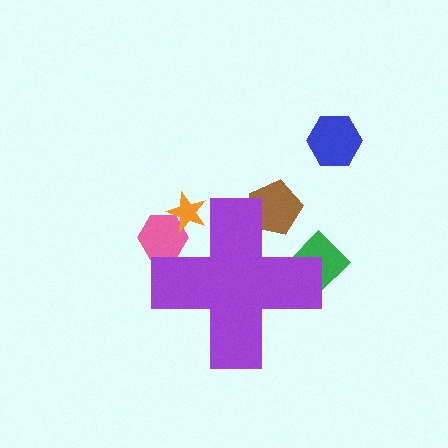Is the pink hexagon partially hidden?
Yes, the pink hexagon is partially hidden behind the purple cross.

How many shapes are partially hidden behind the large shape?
4 shapes are partially hidden.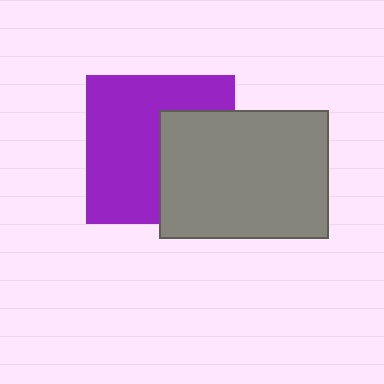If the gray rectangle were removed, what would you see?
You would see the complete purple square.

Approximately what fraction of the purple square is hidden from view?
Roughly 39% of the purple square is hidden behind the gray rectangle.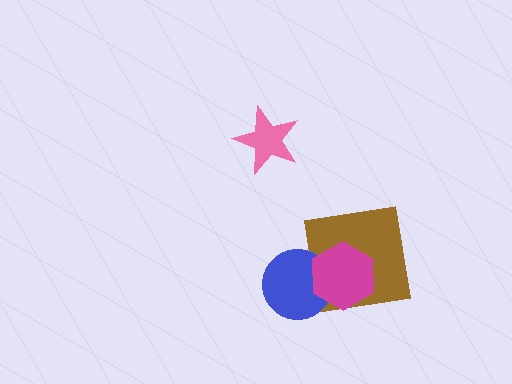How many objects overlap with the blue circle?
2 objects overlap with the blue circle.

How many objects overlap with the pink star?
0 objects overlap with the pink star.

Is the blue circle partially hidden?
Yes, it is partially covered by another shape.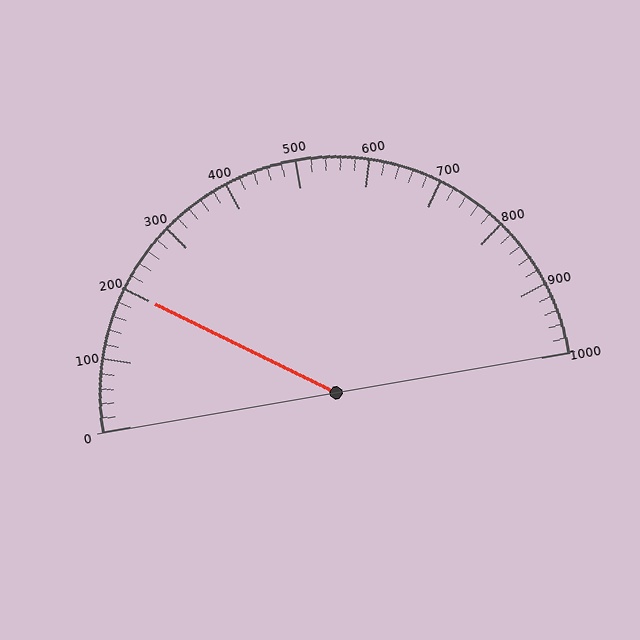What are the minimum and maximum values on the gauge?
The gauge ranges from 0 to 1000.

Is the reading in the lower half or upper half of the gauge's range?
The reading is in the lower half of the range (0 to 1000).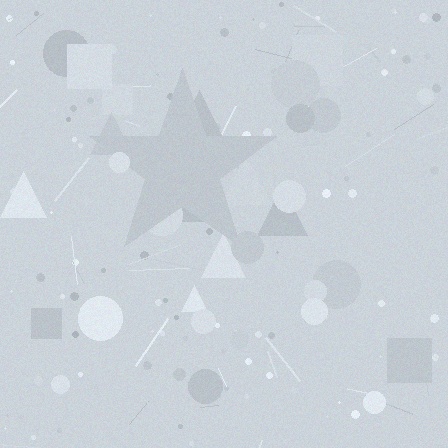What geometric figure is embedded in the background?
A star is embedded in the background.